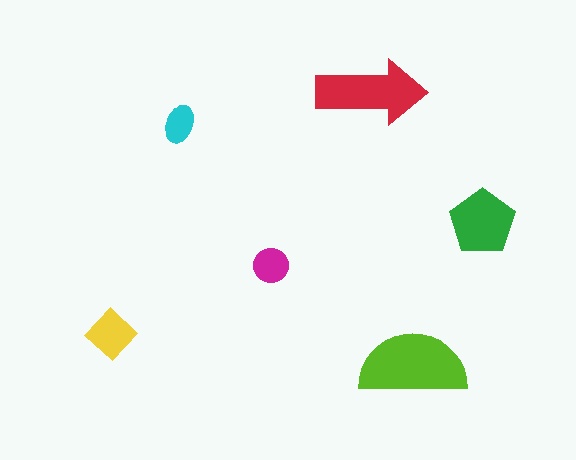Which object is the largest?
The lime semicircle.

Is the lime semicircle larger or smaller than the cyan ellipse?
Larger.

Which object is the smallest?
The cyan ellipse.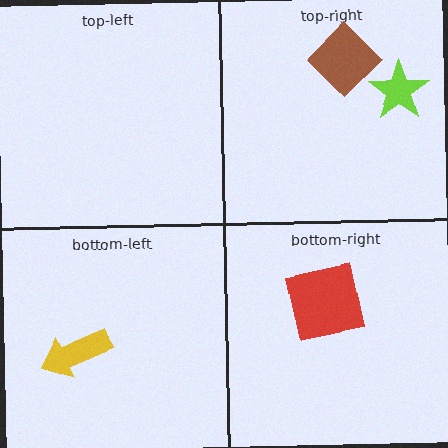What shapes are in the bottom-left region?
The yellow arrow.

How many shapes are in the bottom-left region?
1.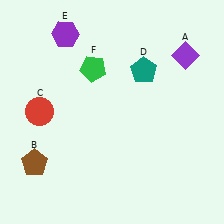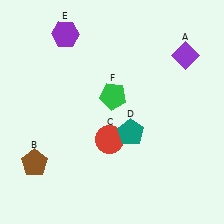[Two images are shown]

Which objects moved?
The objects that moved are: the red circle (C), the teal pentagon (D), the green pentagon (F).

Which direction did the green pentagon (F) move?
The green pentagon (F) moved down.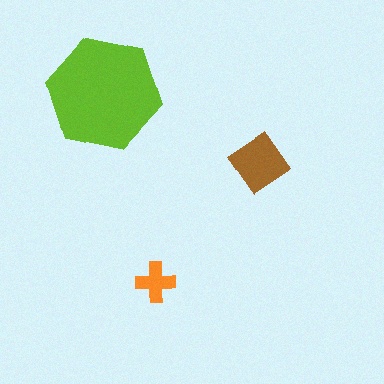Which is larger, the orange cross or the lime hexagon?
The lime hexagon.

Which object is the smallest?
The orange cross.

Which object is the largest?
The lime hexagon.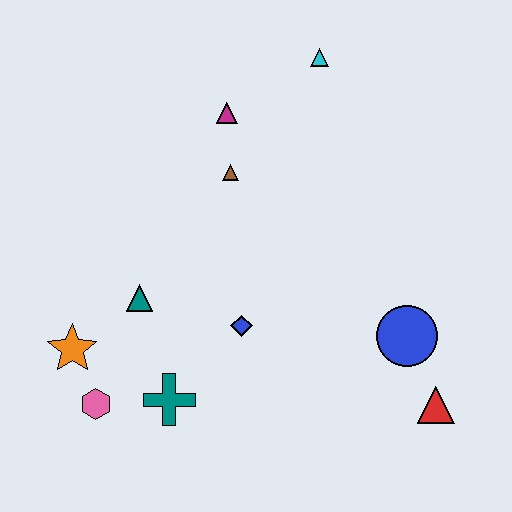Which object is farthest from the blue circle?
The orange star is farthest from the blue circle.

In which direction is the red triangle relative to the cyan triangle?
The red triangle is below the cyan triangle.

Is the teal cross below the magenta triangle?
Yes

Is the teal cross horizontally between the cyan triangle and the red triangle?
No